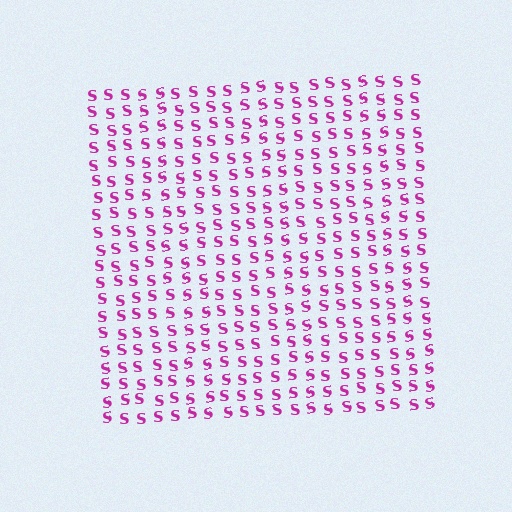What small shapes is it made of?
It is made of small letter S's.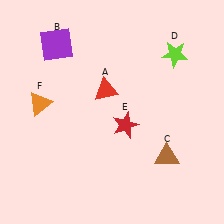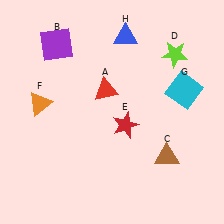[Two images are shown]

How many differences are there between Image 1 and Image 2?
There are 2 differences between the two images.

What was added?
A cyan square (G), a blue triangle (H) were added in Image 2.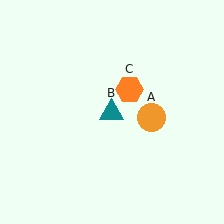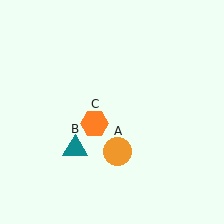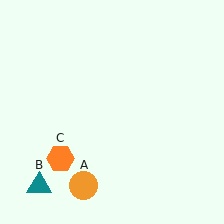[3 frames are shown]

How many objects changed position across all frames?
3 objects changed position: orange circle (object A), teal triangle (object B), orange hexagon (object C).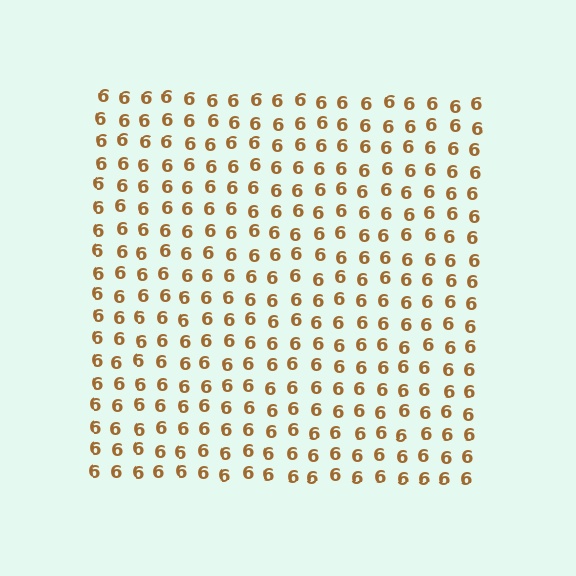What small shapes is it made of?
It is made of small digit 6's.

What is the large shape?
The large shape is a square.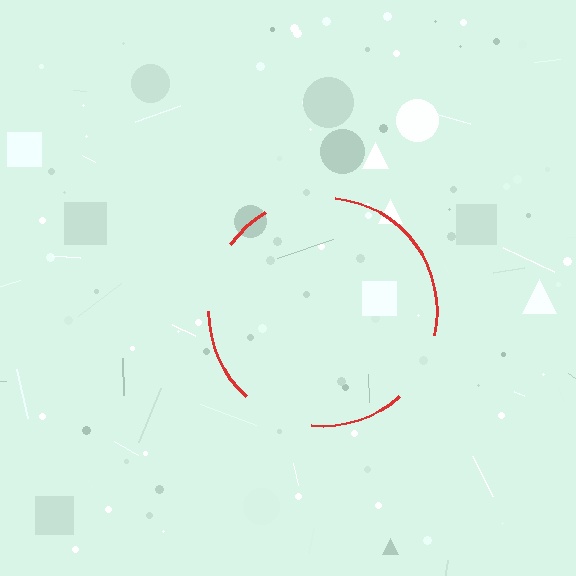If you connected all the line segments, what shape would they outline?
They would outline a circle.